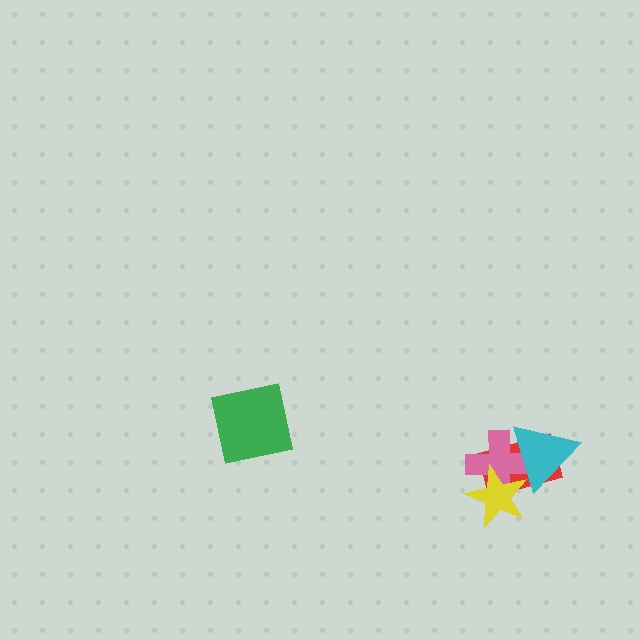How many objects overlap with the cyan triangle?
3 objects overlap with the cyan triangle.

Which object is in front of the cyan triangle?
The yellow star is in front of the cyan triangle.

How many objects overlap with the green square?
0 objects overlap with the green square.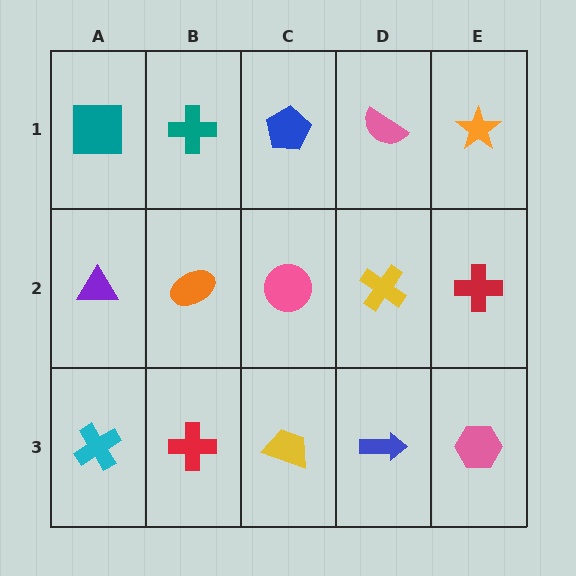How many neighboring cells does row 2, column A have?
3.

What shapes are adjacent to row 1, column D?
A yellow cross (row 2, column D), a blue pentagon (row 1, column C), an orange star (row 1, column E).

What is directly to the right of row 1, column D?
An orange star.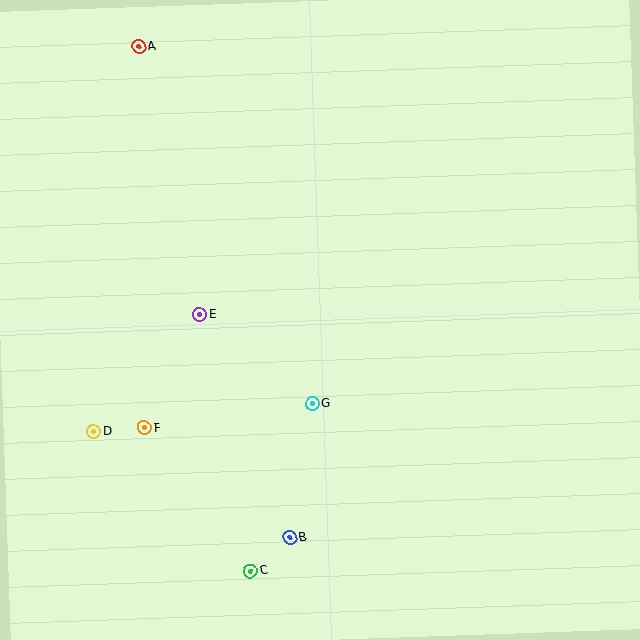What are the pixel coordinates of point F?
Point F is at (144, 428).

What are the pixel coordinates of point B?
Point B is at (290, 538).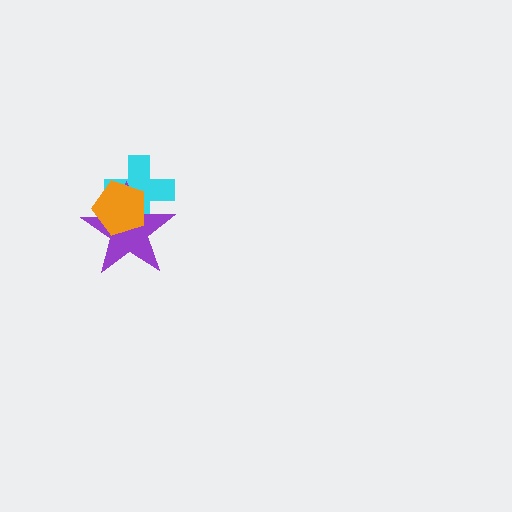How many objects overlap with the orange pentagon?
2 objects overlap with the orange pentagon.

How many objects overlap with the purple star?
2 objects overlap with the purple star.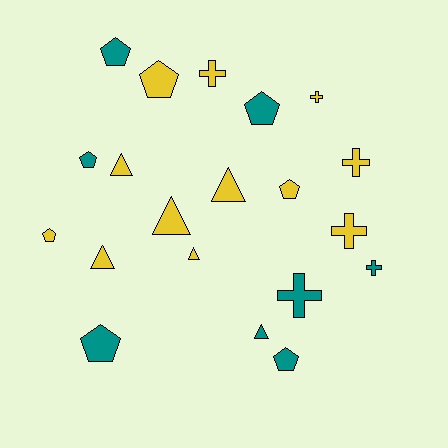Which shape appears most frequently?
Pentagon, with 8 objects.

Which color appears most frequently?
Yellow, with 12 objects.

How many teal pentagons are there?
There are 5 teal pentagons.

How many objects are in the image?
There are 20 objects.